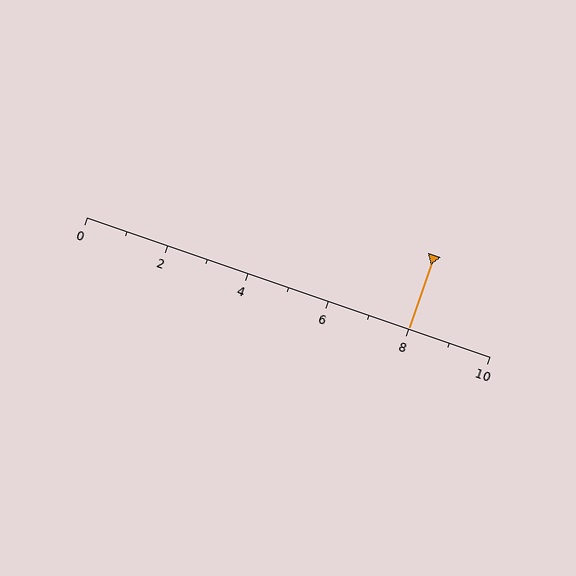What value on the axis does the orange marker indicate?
The marker indicates approximately 8.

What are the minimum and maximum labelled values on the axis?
The axis runs from 0 to 10.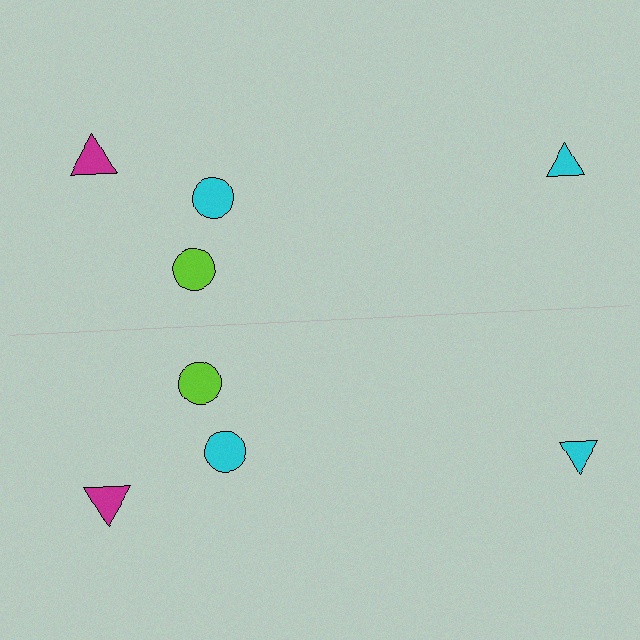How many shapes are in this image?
There are 8 shapes in this image.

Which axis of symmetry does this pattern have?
The pattern has a horizontal axis of symmetry running through the center of the image.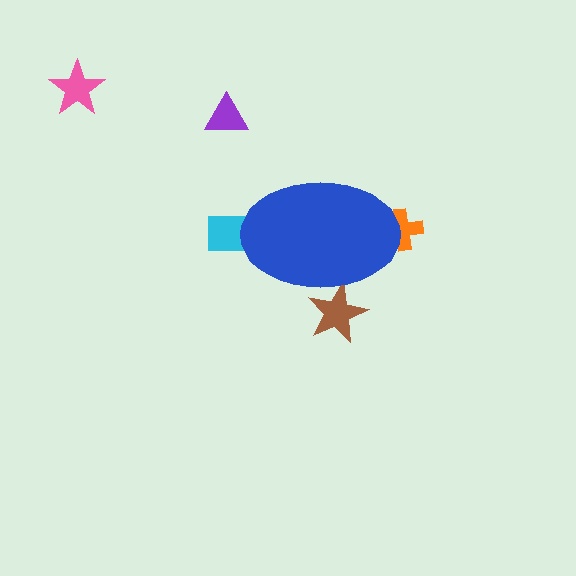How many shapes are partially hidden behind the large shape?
3 shapes are partially hidden.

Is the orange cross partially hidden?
Yes, the orange cross is partially hidden behind the blue ellipse.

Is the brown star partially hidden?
Yes, the brown star is partially hidden behind the blue ellipse.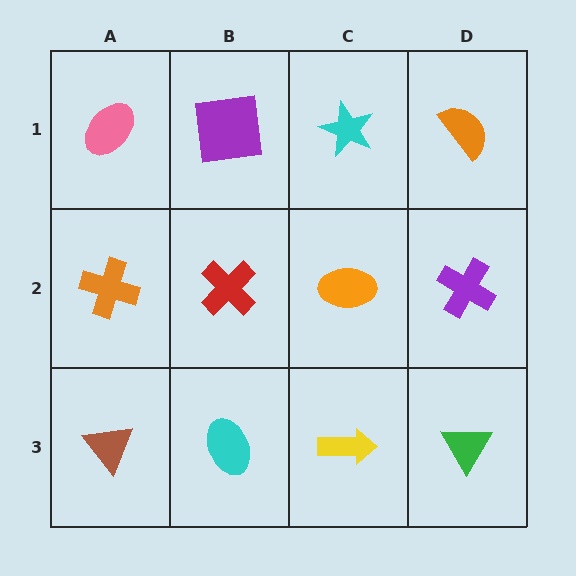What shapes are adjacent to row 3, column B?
A red cross (row 2, column B), a brown triangle (row 3, column A), a yellow arrow (row 3, column C).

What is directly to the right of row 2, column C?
A purple cross.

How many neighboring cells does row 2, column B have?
4.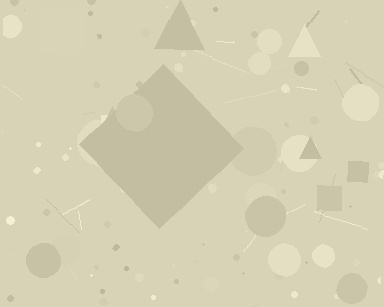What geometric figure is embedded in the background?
A diamond is embedded in the background.